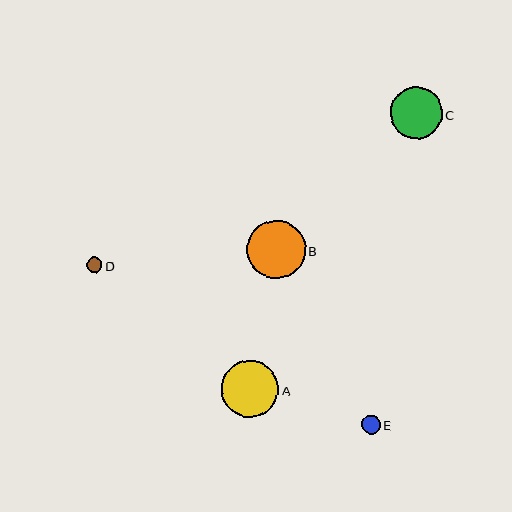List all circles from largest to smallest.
From largest to smallest: B, A, C, E, D.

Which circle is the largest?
Circle B is the largest with a size of approximately 58 pixels.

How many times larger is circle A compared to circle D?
Circle A is approximately 3.7 times the size of circle D.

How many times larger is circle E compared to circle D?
Circle E is approximately 1.2 times the size of circle D.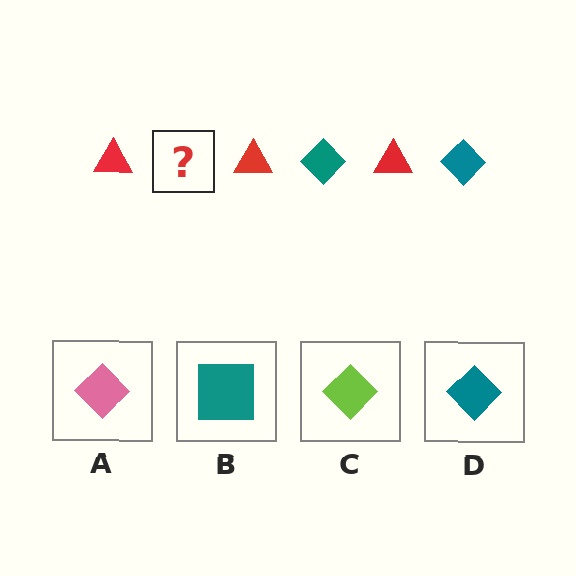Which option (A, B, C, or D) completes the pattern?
D.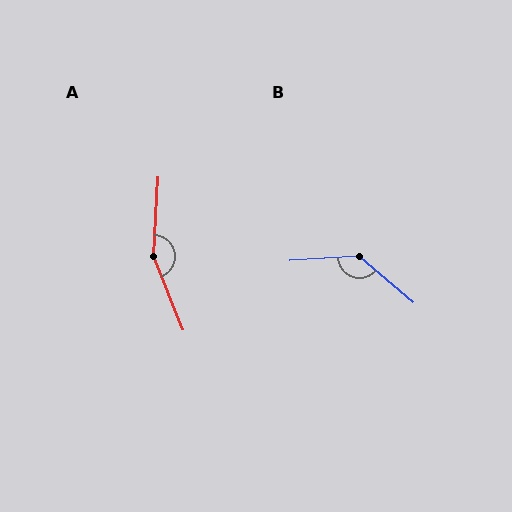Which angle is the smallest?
B, at approximately 136 degrees.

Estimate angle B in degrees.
Approximately 136 degrees.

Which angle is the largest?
A, at approximately 155 degrees.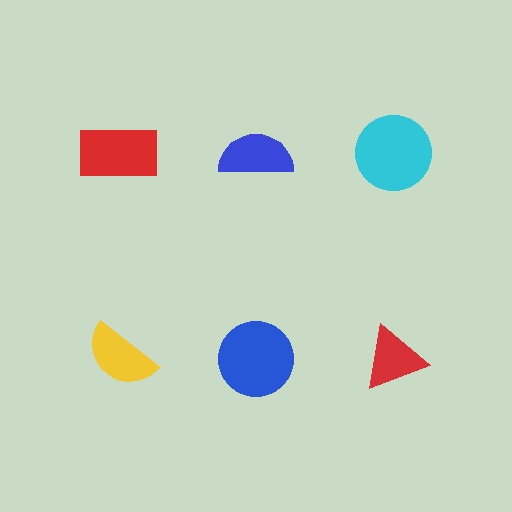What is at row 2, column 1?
A yellow semicircle.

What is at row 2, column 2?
A blue circle.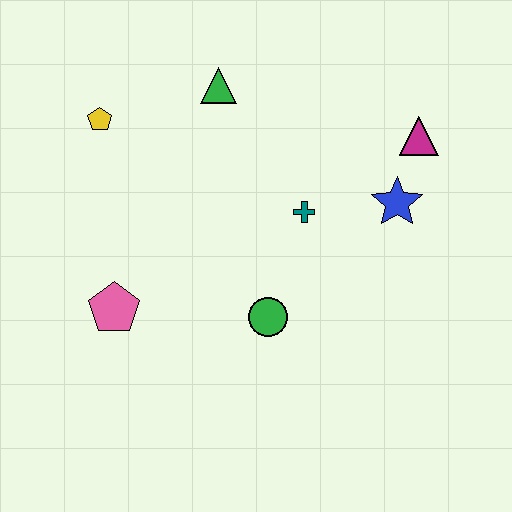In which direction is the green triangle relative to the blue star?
The green triangle is to the left of the blue star.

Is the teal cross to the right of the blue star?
No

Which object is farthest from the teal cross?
The yellow pentagon is farthest from the teal cross.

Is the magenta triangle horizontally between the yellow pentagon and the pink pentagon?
No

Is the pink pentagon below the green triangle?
Yes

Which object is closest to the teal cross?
The blue star is closest to the teal cross.